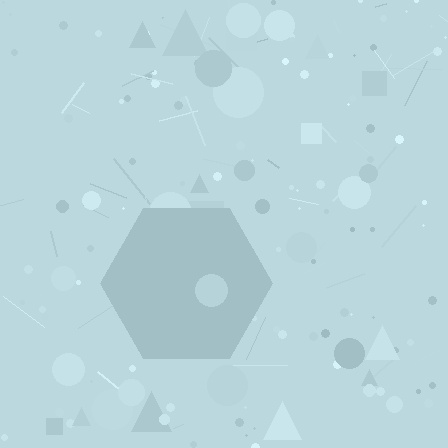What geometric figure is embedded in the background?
A hexagon is embedded in the background.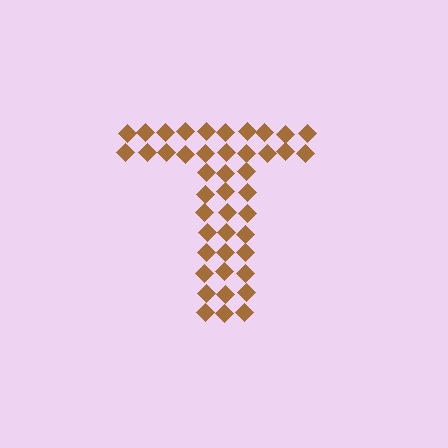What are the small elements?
The small elements are diamonds.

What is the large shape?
The large shape is the letter T.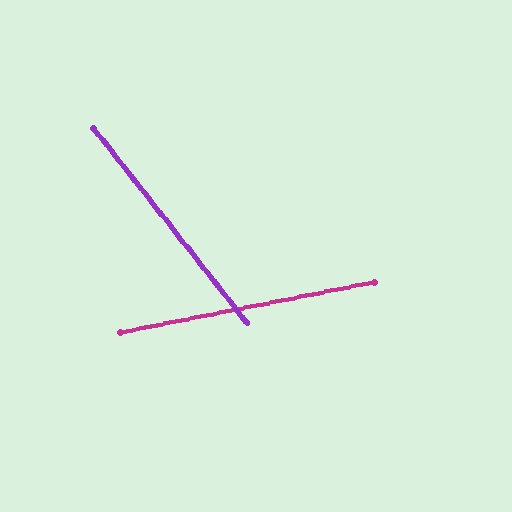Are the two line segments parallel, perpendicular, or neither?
Neither parallel nor perpendicular — they differ by about 63°.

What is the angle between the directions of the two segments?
Approximately 63 degrees.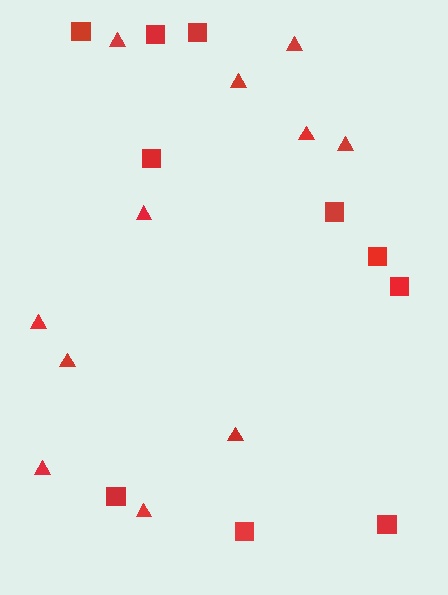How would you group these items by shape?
There are 2 groups: one group of triangles (11) and one group of squares (10).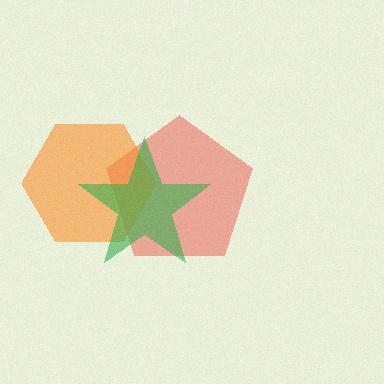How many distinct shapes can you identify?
There are 3 distinct shapes: a red pentagon, an orange hexagon, a green star.